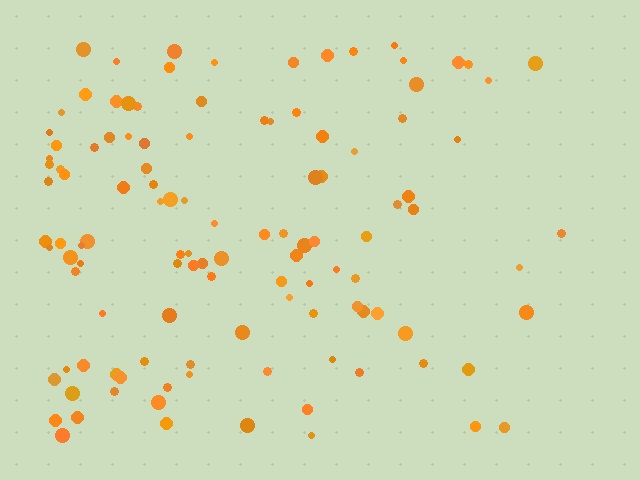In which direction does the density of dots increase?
From right to left, with the left side densest.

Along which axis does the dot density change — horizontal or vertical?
Horizontal.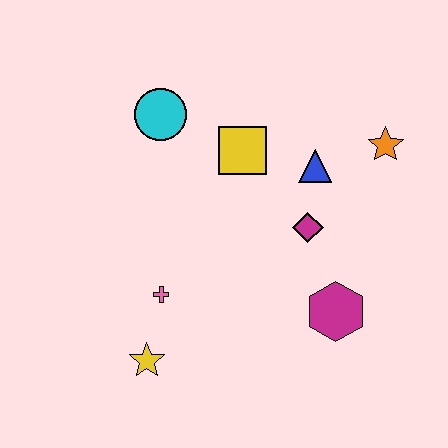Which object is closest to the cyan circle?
The yellow square is closest to the cyan circle.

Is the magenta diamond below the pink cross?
No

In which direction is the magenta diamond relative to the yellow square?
The magenta diamond is below the yellow square.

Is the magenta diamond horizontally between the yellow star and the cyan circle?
No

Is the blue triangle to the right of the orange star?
No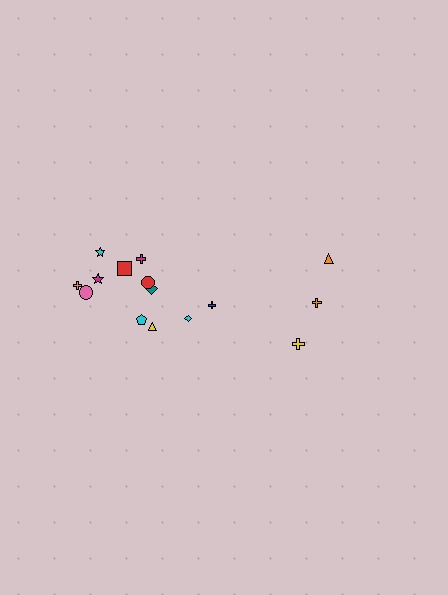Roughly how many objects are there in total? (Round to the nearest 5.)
Roughly 15 objects in total.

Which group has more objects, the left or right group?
The left group.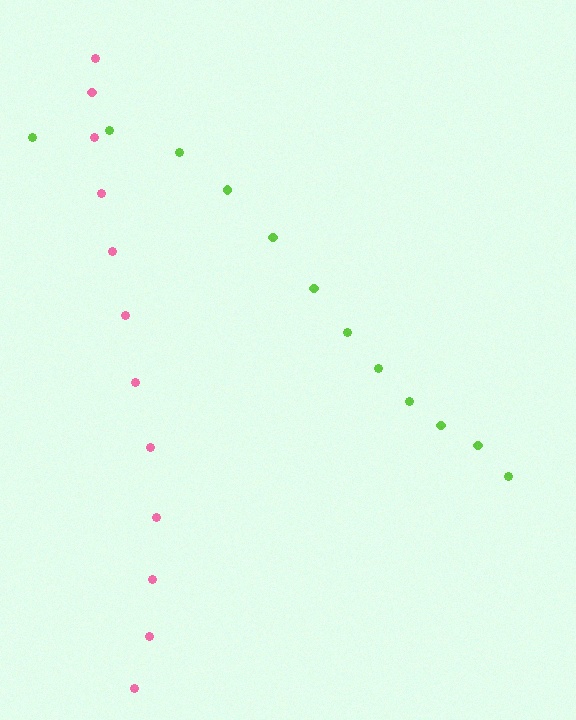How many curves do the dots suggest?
There are 2 distinct paths.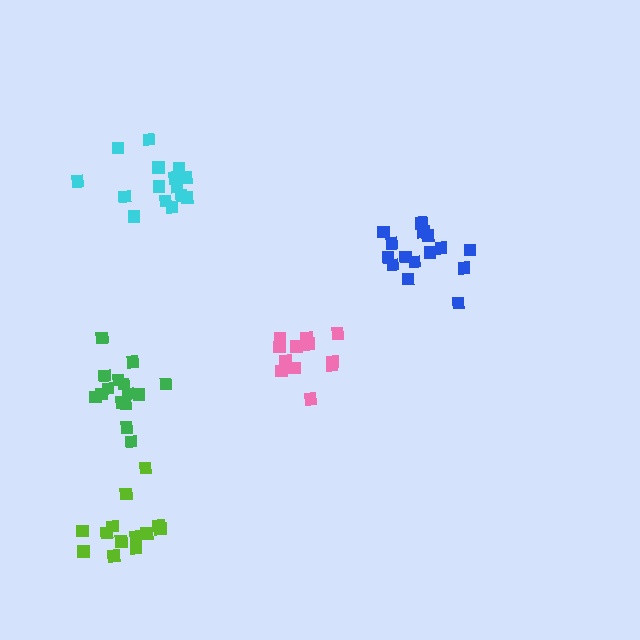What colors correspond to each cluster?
The clusters are colored: pink, green, cyan, blue, lime.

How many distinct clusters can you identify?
There are 5 distinct clusters.